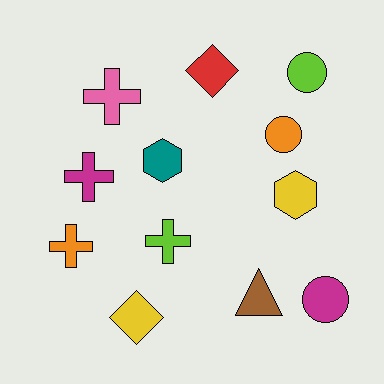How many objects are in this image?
There are 12 objects.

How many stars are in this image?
There are no stars.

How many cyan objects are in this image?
There are no cyan objects.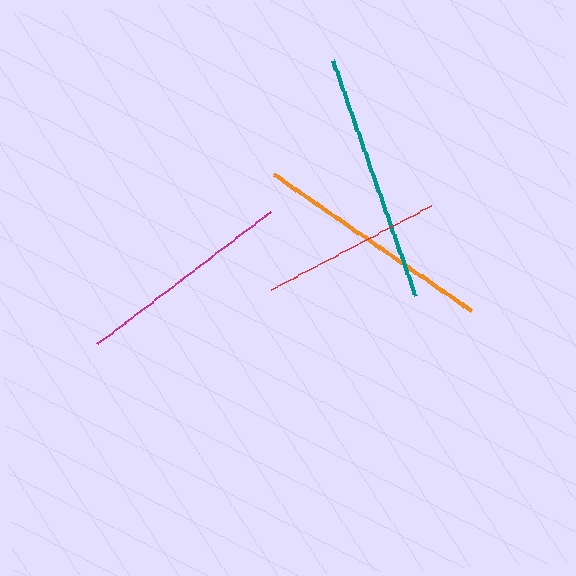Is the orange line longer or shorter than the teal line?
The teal line is longer than the orange line.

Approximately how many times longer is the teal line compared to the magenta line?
The teal line is approximately 1.1 times the length of the magenta line.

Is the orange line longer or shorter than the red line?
The orange line is longer than the red line.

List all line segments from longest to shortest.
From longest to shortest: teal, orange, magenta, red.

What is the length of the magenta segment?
The magenta segment is approximately 219 pixels long.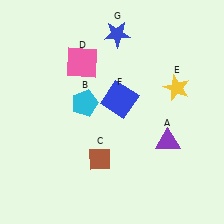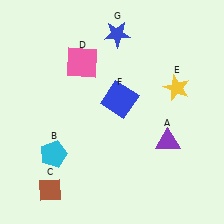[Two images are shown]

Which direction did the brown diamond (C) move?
The brown diamond (C) moved left.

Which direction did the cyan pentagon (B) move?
The cyan pentagon (B) moved down.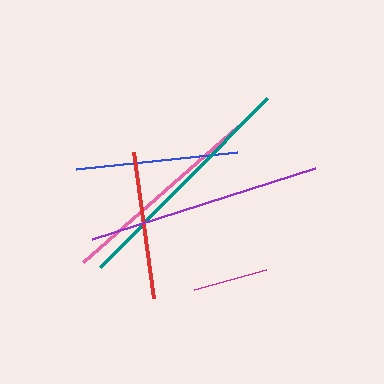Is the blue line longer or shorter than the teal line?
The teal line is longer than the blue line.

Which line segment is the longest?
The teal line is the longest at approximately 238 pixels.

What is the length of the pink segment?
The pink segment is approximately 206 pixels long.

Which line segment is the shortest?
The magenta line is the shortest at approximately 75 pixels.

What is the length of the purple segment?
The purple segment is approximately 234 pixels long.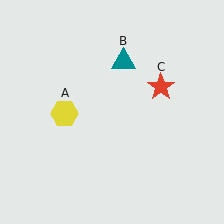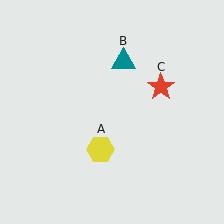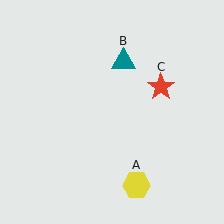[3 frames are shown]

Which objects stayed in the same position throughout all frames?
Teal triangle (object B) and red star (object C) remained stationary.